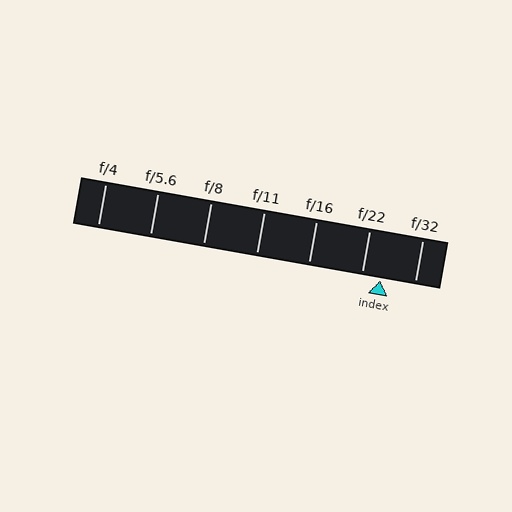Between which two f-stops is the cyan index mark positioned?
The index mark is between f/22 and f/32.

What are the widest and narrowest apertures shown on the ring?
The widest aperture shown is f/4 and the narrowest is f/32.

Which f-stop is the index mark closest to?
The index mark is closest to f/22.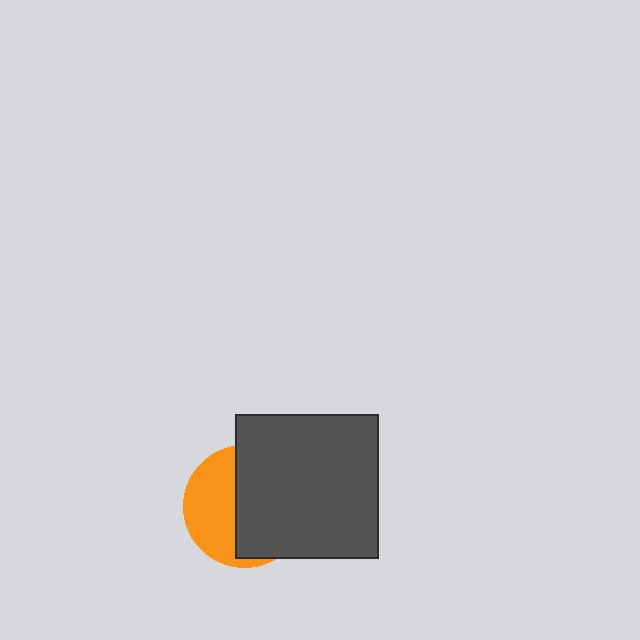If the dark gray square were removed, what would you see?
You would see the complete orange circle.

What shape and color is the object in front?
The object in front is a dark gray square.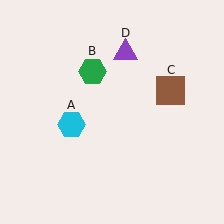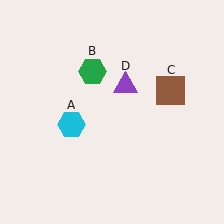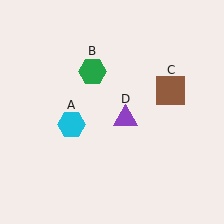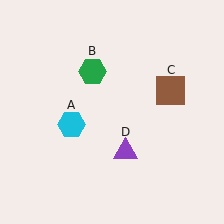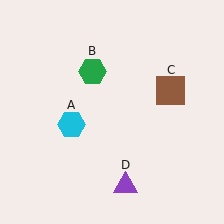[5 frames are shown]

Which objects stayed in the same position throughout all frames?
Cyan hexagon (object A) and green hexagon (object B) and brown square (object C) remained stationary.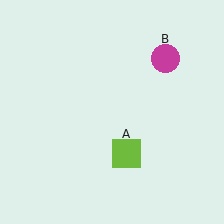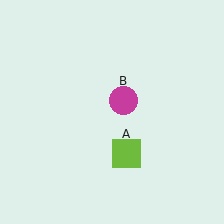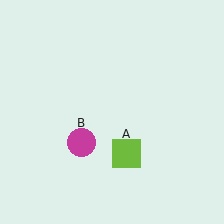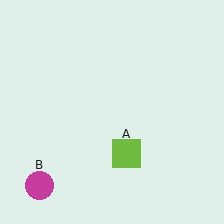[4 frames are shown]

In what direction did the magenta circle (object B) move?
The magenta circle (object B) moved down and to the left.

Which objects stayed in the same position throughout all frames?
Lime square (object A) remained stationary.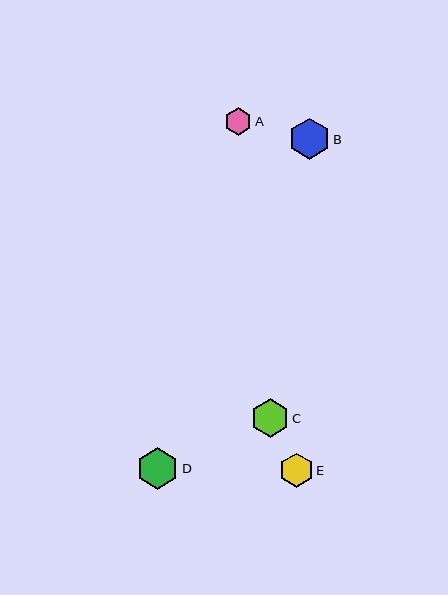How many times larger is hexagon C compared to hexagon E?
Hexagon C is approximately 1.1 times the size of hexagon E.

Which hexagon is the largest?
Hexagon D is the largest with a size of approximately 41 pixels.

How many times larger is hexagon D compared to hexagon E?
Hexagon D is approximately 1.2 times the size of hexagon E.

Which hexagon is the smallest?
Hexagon A is the smallest with a size of approximately 27 pixels.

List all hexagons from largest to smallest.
From largest to smallest: D, B, C, E, A.